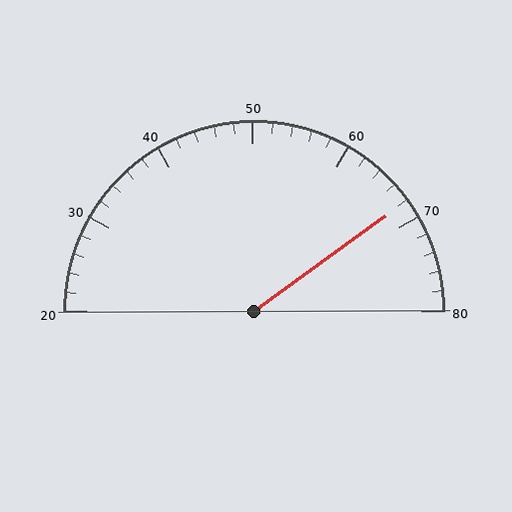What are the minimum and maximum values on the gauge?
The gauge ranges from 20 to 80.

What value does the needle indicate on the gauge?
The needle indicates approximately 68.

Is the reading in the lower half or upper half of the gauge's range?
The reading is in the upper half of the range (20 to 80).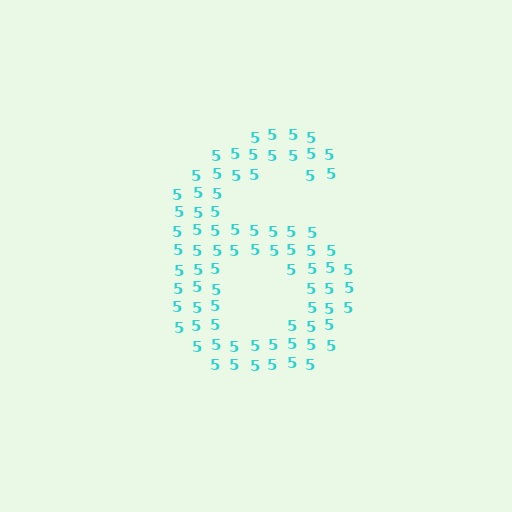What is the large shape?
The large shape is the digit 6.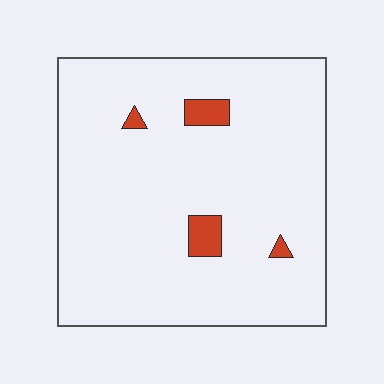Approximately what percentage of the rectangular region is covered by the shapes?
Approximately 5%.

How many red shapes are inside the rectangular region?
4.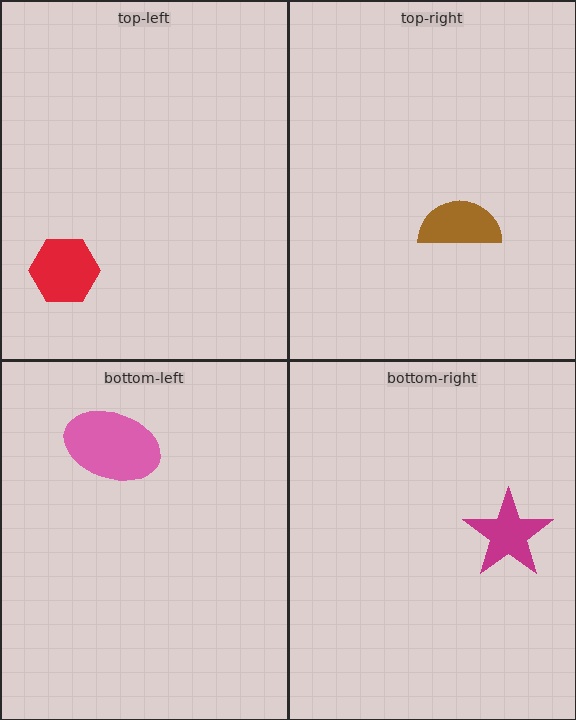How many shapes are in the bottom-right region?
1.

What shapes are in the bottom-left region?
The pink ellipse.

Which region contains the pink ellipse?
The bottom-left region.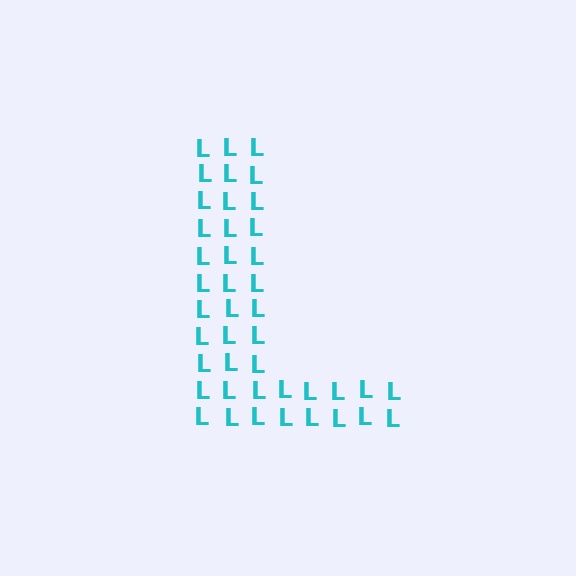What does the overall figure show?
The overall figure shows the letter L.